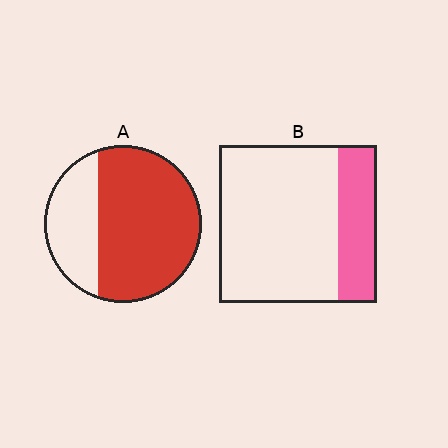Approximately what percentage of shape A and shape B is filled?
A is approximately 70% and B is approximately 25%.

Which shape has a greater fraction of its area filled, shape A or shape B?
Shape A.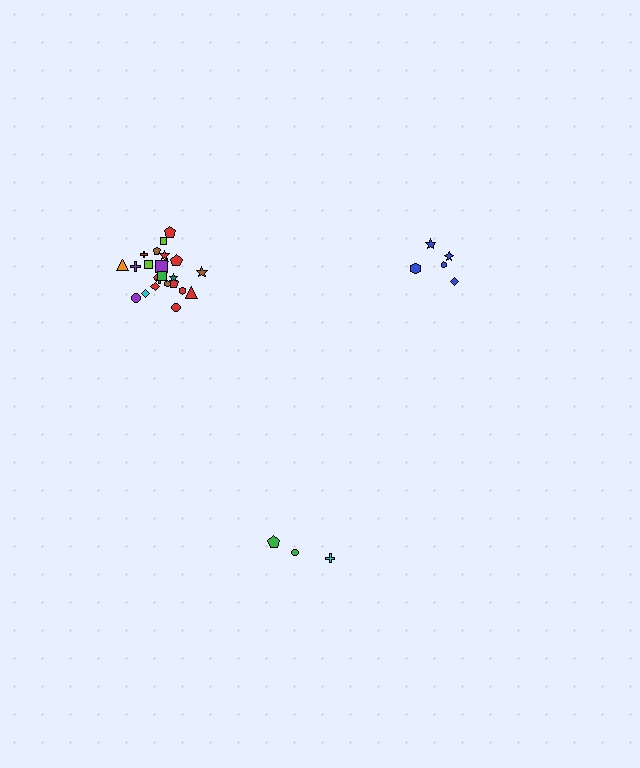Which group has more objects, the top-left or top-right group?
The top-left group.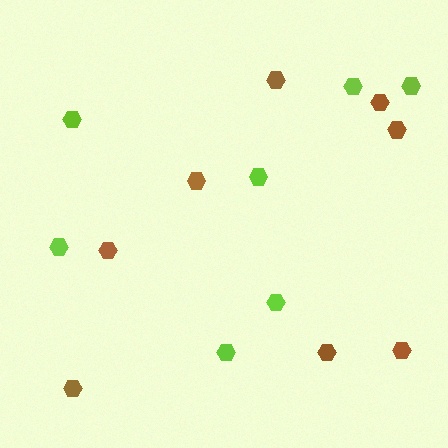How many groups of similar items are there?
There are 2 groups: one group of lime hexagons (7) and one group of brown hexagons (8).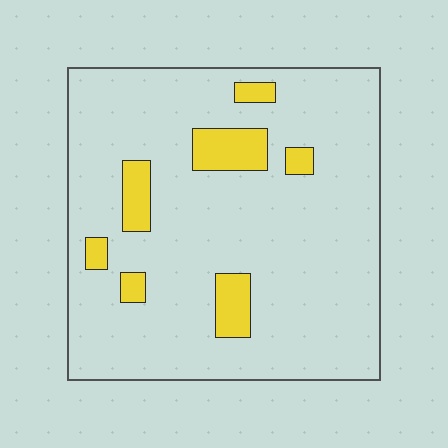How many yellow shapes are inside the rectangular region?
7.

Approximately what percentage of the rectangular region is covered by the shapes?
Approximately 10%.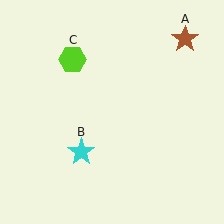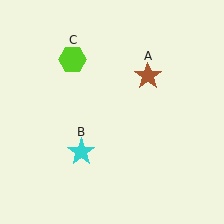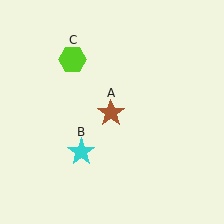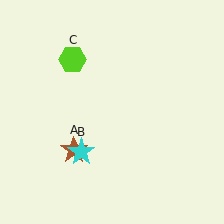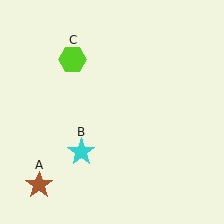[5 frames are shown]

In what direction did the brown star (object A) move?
The brown star (object A) moved down and to the left.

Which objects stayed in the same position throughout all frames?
Cyan star (object B) and lime hexagon (object C) remained stationary.